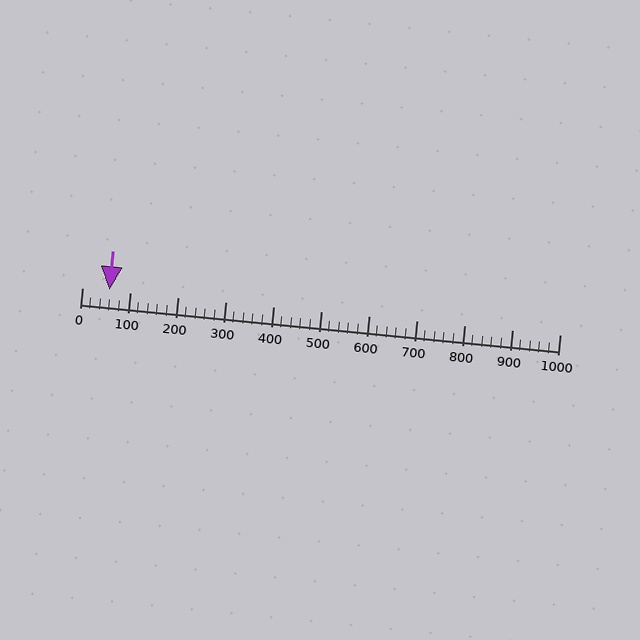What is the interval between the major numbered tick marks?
The major tick marks are spaced 100 units apart.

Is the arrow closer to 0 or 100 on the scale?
The arrow is closer to 100.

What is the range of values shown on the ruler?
The ruler shows values from 0 to 1000.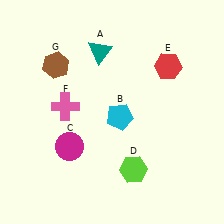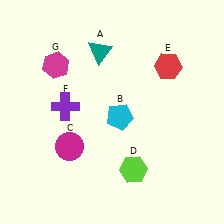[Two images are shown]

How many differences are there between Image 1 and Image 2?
There are 2 differences between the two images.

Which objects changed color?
F changed from pink to purple. G changed from brown to magenta.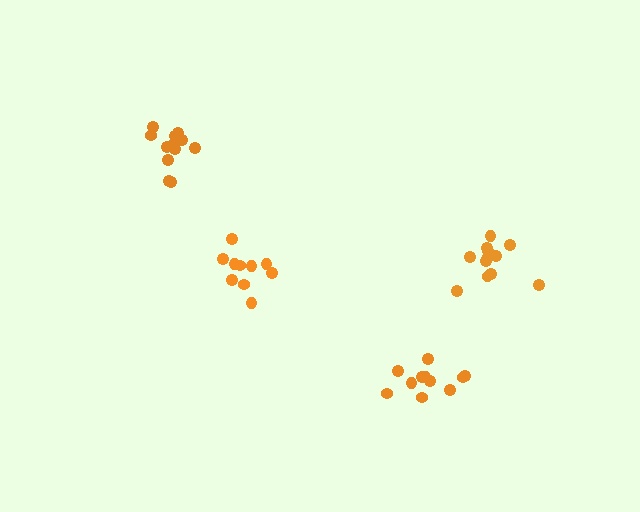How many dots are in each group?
Group 1: 11 dots, Group 2: 10 dots, Group 3: 12 dots, Group 4: 12 dots (45 total).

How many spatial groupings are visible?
There are 4 spatial groupings.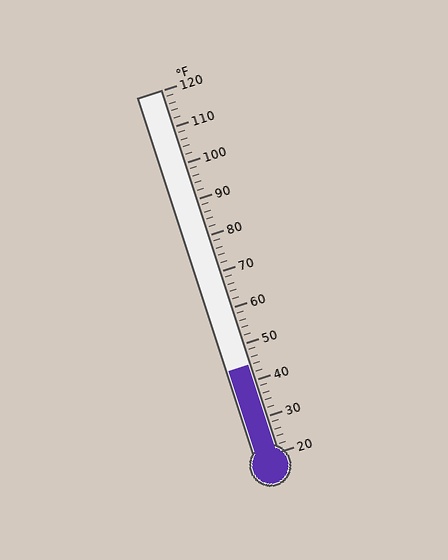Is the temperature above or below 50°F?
The temperature is below 50°F.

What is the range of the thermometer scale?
The thermometer scale ranges from 20°F to 120°F.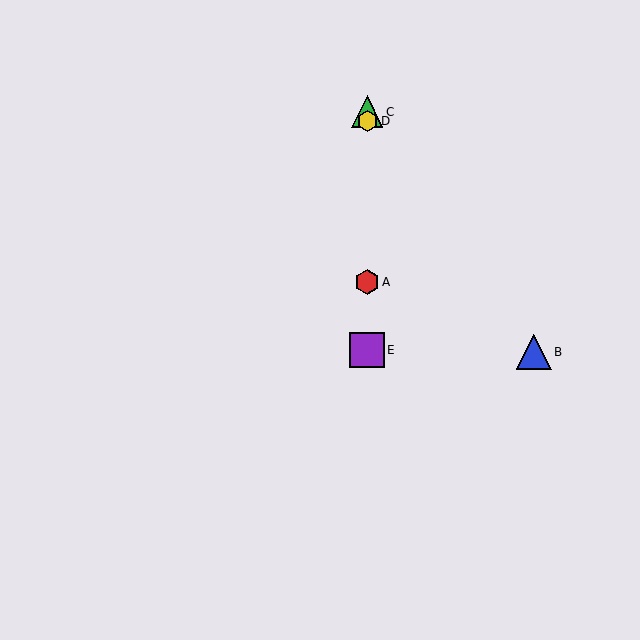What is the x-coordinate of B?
Object B is at x≈534.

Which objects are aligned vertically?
Objects A, C, D, E are aligned vertically.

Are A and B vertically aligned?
No, A is at x≈367 and B is at x≈534.